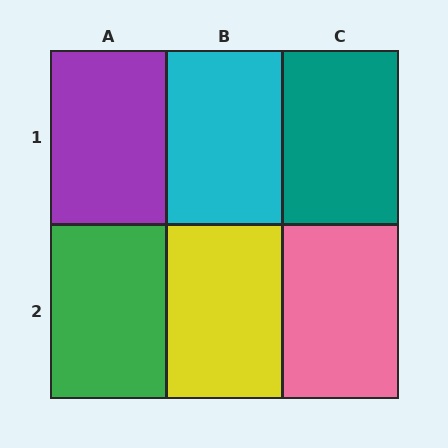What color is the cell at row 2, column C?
Pink.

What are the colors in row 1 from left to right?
Purple, cyan, teal.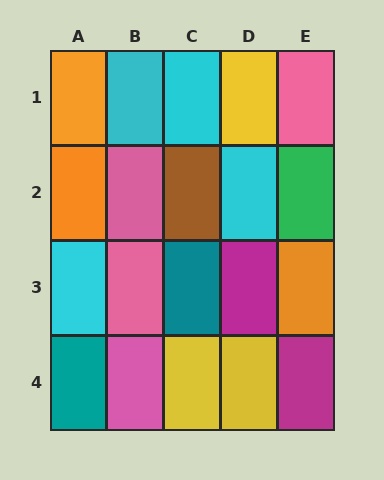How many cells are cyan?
4 cells are cyan.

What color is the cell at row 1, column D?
Yellow.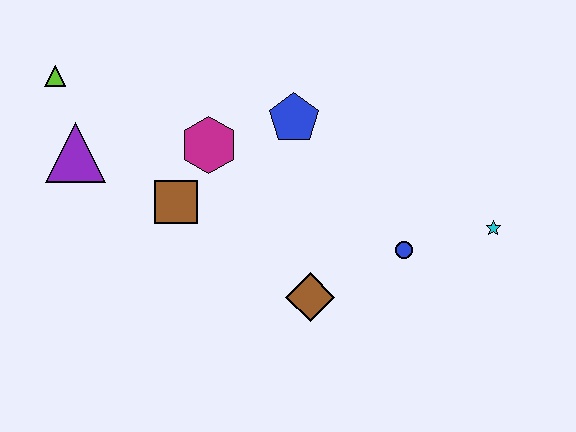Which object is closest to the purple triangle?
The lime triangle is closest to the purple triangle.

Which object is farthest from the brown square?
The cyan star is farthest from the brown square.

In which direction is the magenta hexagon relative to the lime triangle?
The magenta hexagon is to the right of the lime triangle.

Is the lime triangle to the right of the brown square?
No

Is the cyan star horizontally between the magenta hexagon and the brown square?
No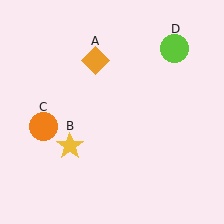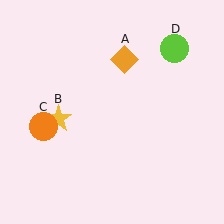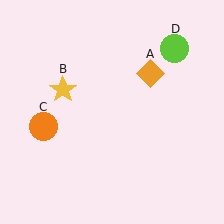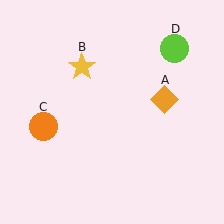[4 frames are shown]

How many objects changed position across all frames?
2 objects changed position: orange diamond (object A), yellow star (object B).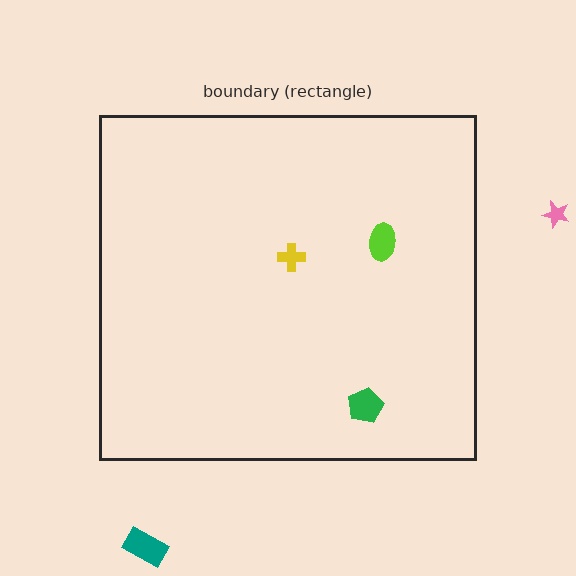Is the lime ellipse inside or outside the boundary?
Inside.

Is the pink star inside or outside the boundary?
Outside.